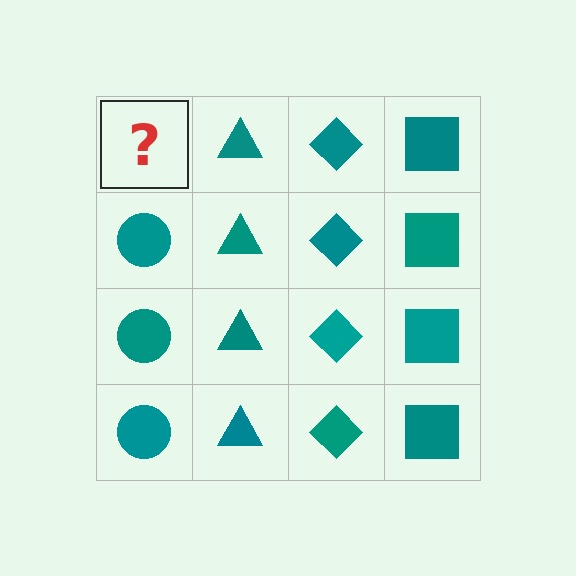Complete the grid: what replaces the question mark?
The question mark should be replaced with a teal circle.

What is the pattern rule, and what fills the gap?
The rule is that each column has a consistent shape. The gap should be filled with a teal circle.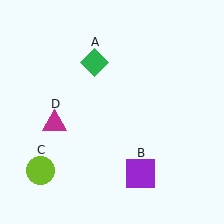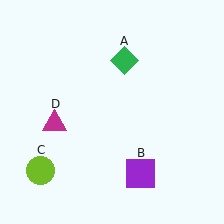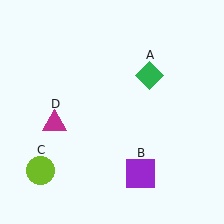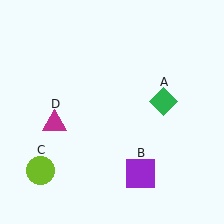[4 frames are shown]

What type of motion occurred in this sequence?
The green diamond (object A) rotated clockwise around the center of the scene.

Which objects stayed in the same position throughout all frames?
Purple square (object B) and lime circle (object C) and magenta triangle (object D) remained stationary.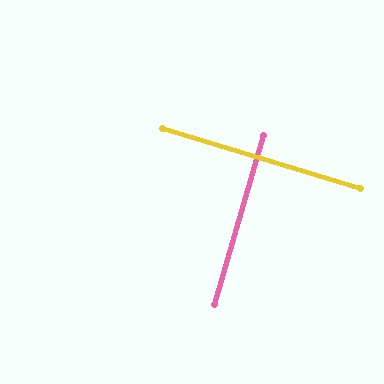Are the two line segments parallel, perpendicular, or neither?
Perpendicular — they meet at approximately 89°.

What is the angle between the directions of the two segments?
Approximately 89 degrees.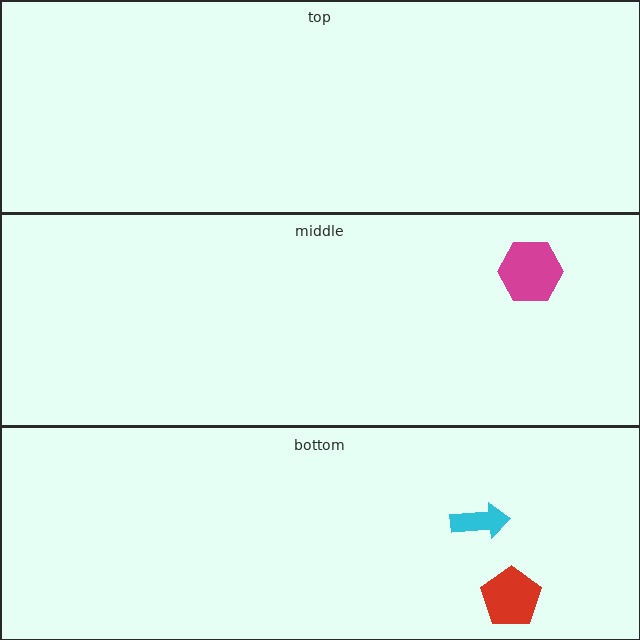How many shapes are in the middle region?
1.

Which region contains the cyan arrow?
The bottom region.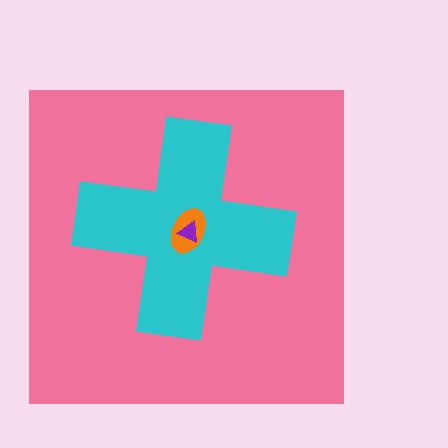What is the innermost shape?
The purple triangle.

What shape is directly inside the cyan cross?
The orange ellipse.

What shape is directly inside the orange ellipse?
The purple triangle.